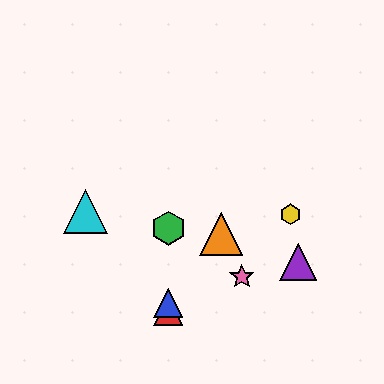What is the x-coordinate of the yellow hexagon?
The yellow hexagon is at x≈290.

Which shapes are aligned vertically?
The red triangle, the blue triangle, the green hexagon are aligned vertically.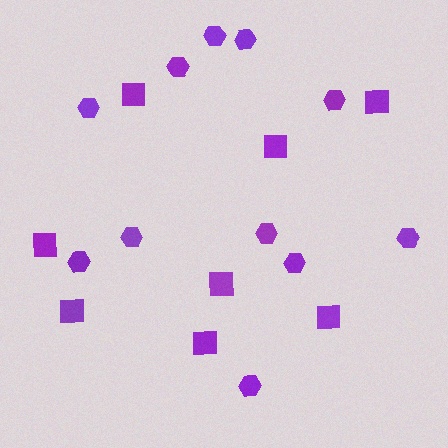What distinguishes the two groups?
There are 2 groups: one group of hexagons (11) and one group of squares (8).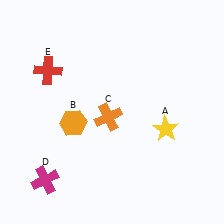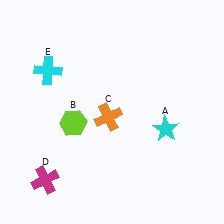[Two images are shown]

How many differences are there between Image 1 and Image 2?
There are 3 differences between the two images.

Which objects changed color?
A changed from yellow to cyan. B changed from orange to lime. E changed from red to cyan.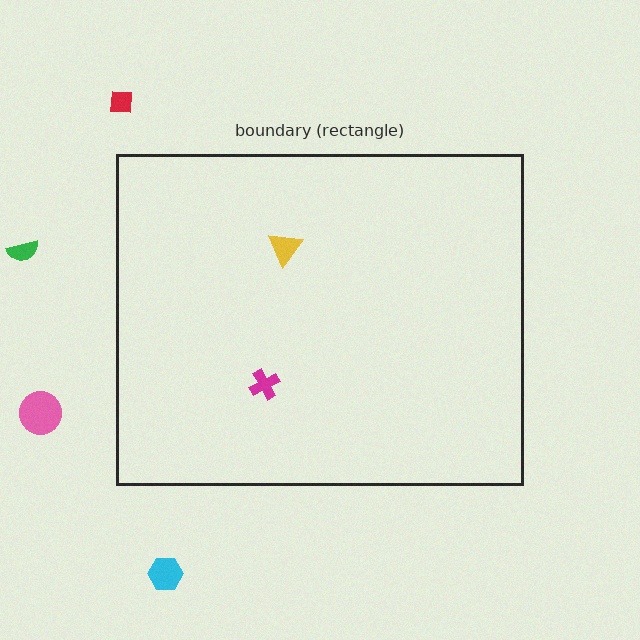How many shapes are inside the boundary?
2 inside, 4 outside.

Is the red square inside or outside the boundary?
Outside.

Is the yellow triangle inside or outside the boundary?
Inside.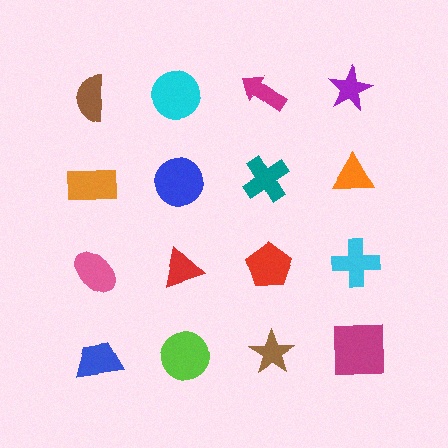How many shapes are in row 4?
4 shapes.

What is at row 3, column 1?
A pink ellipse.